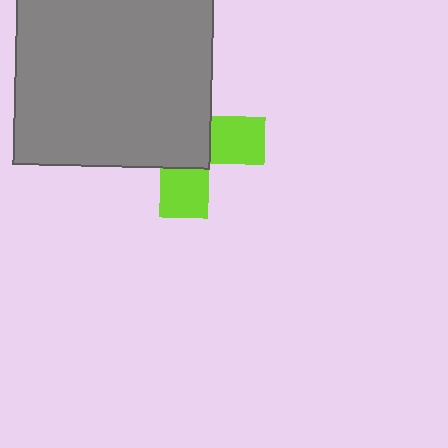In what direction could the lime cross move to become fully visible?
The lime cross could move toward the lower-right. That would shift it out from behind the gray rectangle entirely.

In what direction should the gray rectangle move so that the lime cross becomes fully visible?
The gray rectangle should move toward the upper-left. That is the shortest direction to clear the overlap and leave the lime cross fully visible.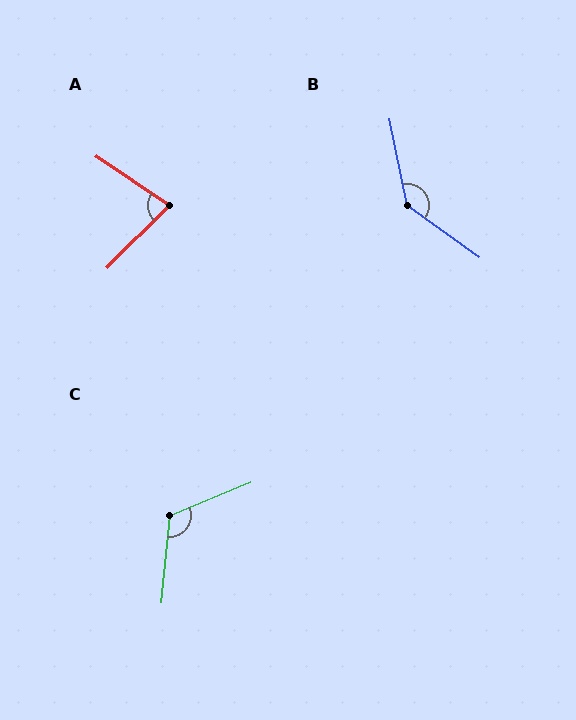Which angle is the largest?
B, at approximately 137 degrees.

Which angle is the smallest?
A, at approximately 79 degrees.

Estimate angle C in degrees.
Approximately 118 degrees.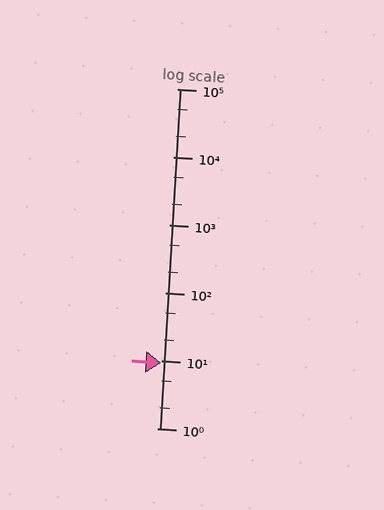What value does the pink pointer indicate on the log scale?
The pointer indicates approximately 9.2.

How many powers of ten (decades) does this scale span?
The scale spans 5 decades, from 1 to 100000.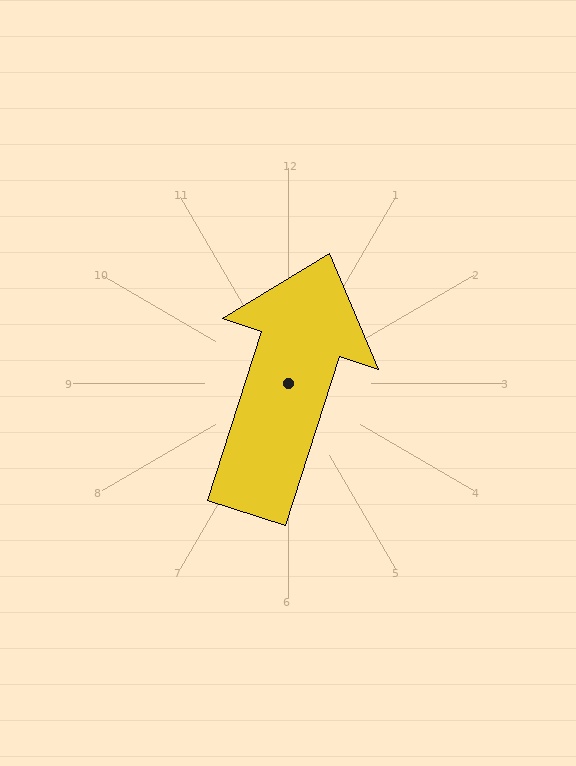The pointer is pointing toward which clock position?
Roughly 1 o'clock.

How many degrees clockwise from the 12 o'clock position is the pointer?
Approximately 18 degrees.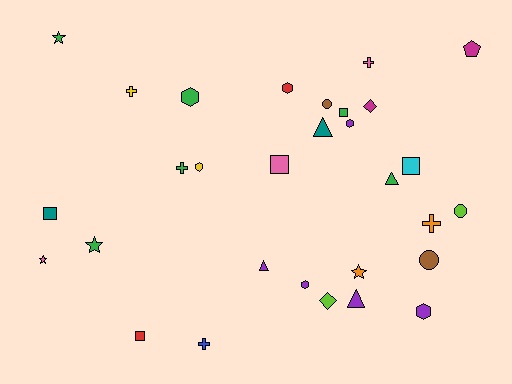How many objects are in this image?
There are 30 objects.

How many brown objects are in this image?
There are 2 brown objects.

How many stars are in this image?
There are 4 stars.